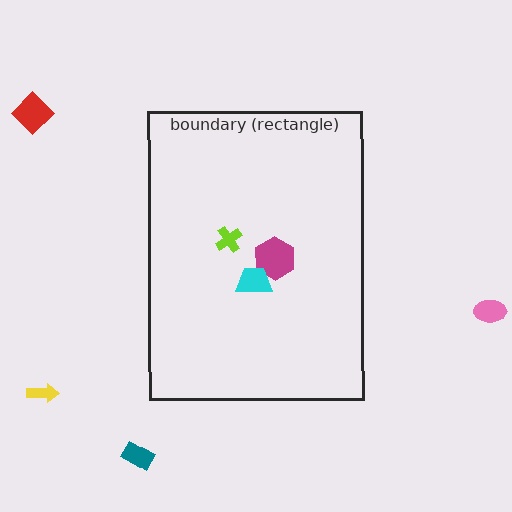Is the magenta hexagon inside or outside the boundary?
Inside.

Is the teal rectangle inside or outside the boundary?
Outside.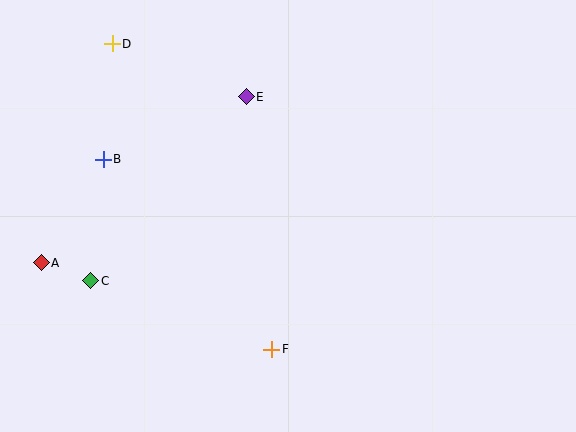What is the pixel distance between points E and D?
The distance between E and D is 144 pixels.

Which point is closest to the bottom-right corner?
Point F is closest to the bottom-right corner.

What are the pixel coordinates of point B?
Point B is at (103, 159).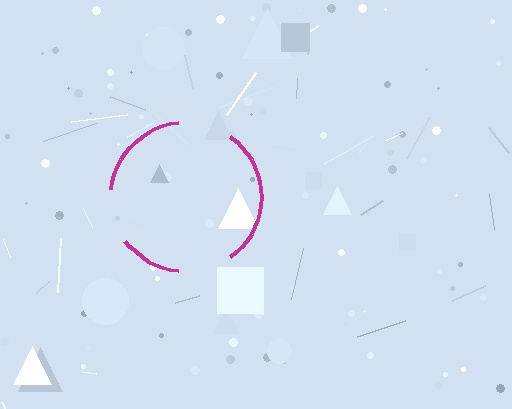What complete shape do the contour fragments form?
The contour fragments form a circle.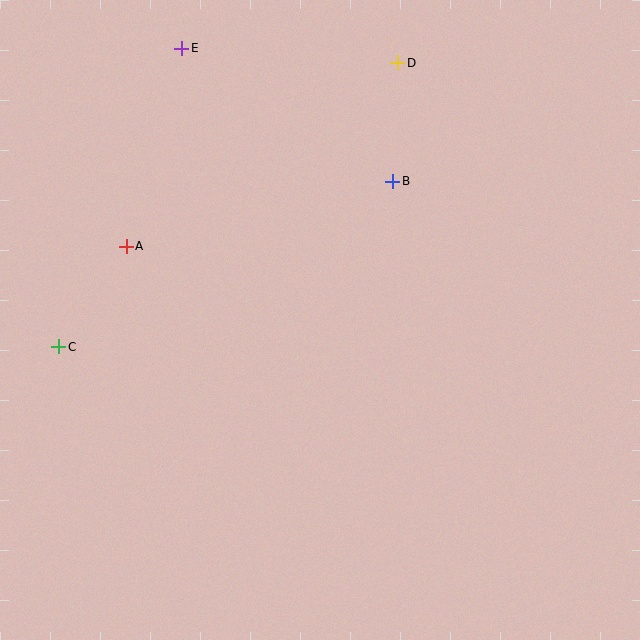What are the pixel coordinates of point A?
Point A is at (126, 246).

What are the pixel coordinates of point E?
Point E is at (182, 48).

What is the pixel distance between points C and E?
The distance between C and E is 323 pixels.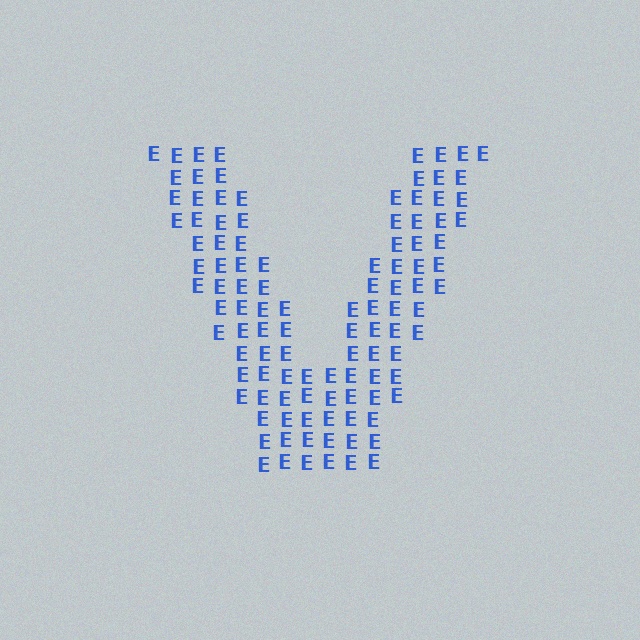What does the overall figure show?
The overall figure shows the letter V.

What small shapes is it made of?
It is made of small letter E's.